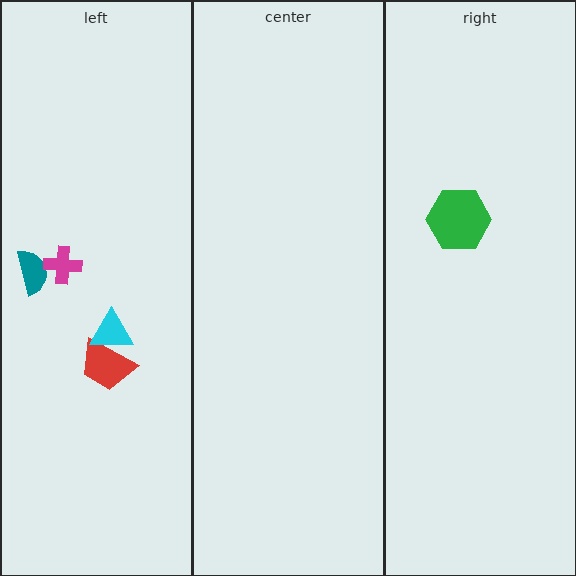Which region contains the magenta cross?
The left region.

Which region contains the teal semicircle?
The left region.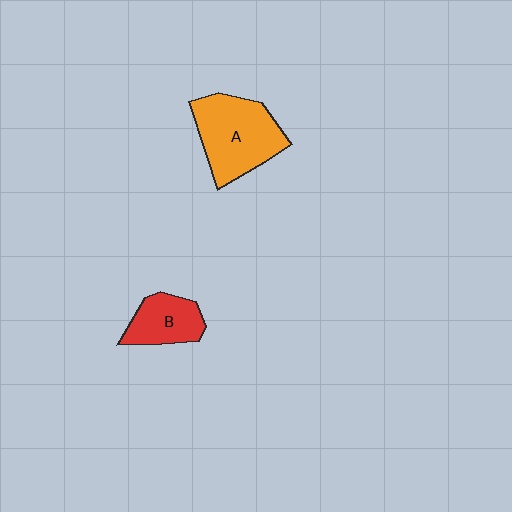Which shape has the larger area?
Shape A (orange).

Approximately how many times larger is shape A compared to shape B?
Approximately 1.8 times.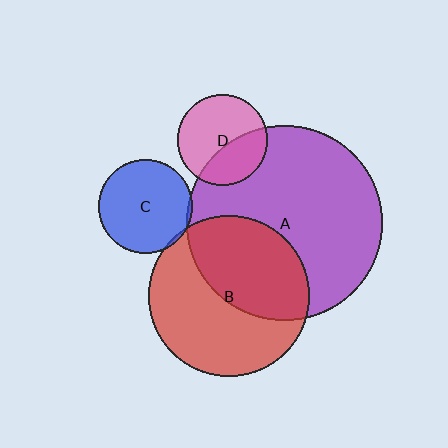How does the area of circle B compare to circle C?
Approximately 2.9 times.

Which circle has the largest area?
Circle A (purple).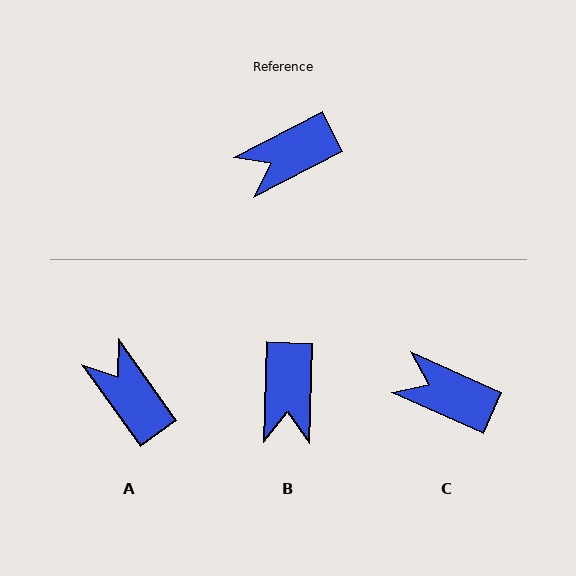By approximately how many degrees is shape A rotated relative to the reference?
Approximately 82 degrees clockwise.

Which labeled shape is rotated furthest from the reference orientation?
A, about 82 degrees away.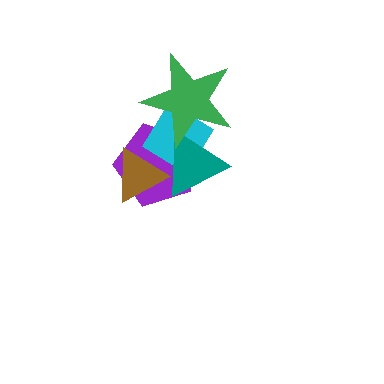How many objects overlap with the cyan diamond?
4 objects overlap with the cyan diamond.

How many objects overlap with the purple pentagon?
4 objects overlap with the purple pentagon.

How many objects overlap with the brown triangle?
3 objects overlap with the brown triangle.